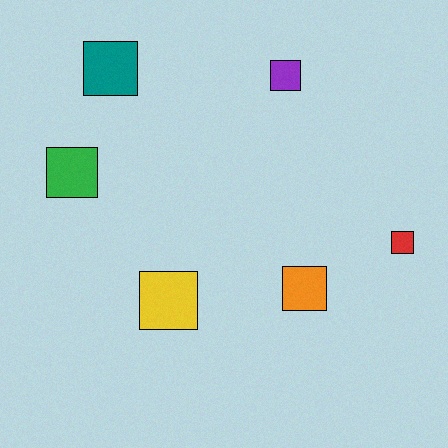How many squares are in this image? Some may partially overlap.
There are 6 squares.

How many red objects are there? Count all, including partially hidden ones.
There is 1 red object.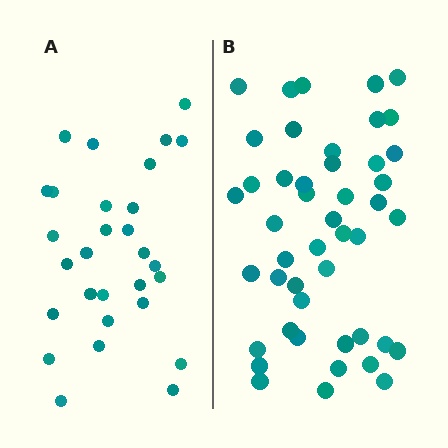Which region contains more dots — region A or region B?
Region B (the right region) has more dots.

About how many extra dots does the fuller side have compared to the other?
Region B has approximately 15 more dots than region A.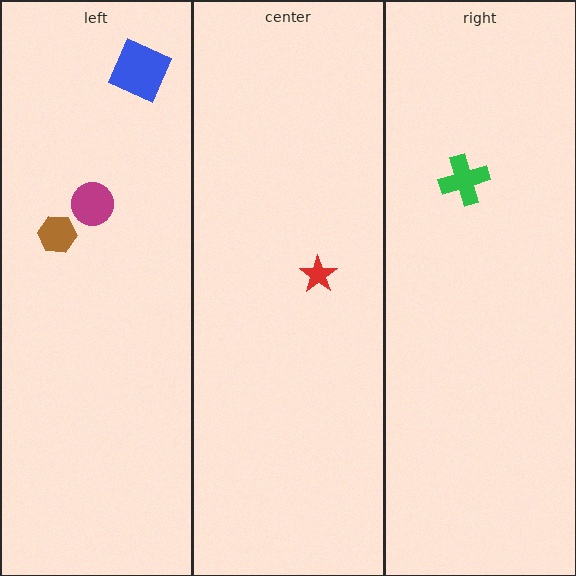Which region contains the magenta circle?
The left region.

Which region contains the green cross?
The right region.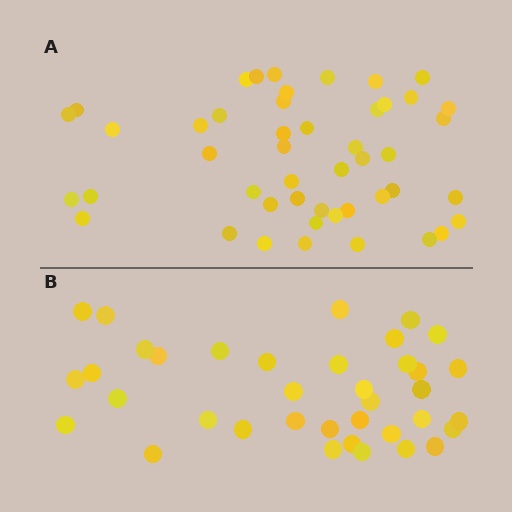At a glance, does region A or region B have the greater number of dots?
Region A (the top region) has more dots.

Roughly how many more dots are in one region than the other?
Region A has roughly 10 or so more dots than region B.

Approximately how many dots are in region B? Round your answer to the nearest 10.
About 40 dots. (The exact count is 37, which rounds to 40.)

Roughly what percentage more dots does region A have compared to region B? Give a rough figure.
About 25% more.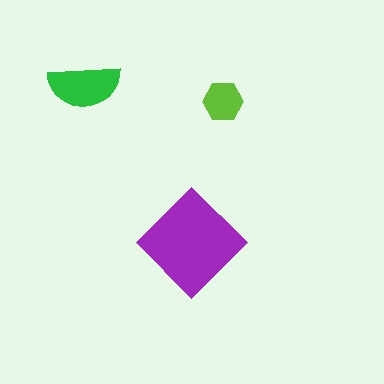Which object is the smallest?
The lime hexagon.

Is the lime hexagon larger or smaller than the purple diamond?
Smaller.